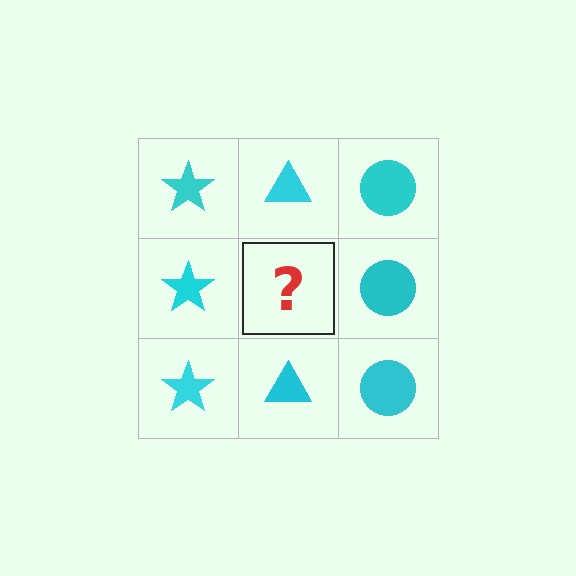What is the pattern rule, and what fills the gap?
The rule is that each column has a consistent shape. The gap should be filled with a cyan triangle.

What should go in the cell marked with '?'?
The missing cell should contain a cyan triangle.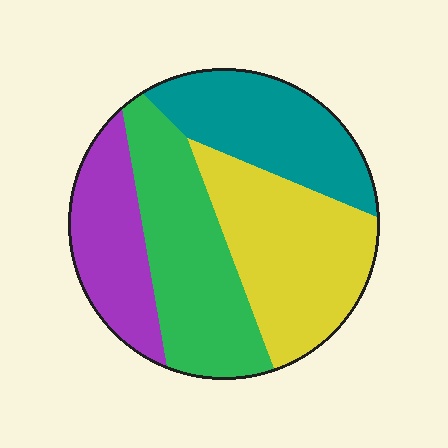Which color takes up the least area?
Purple, at roughly 20%.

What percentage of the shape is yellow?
Yellow covers about 30% of the shape.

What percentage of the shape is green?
Green covers about 30% of the shape.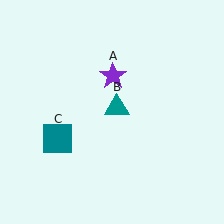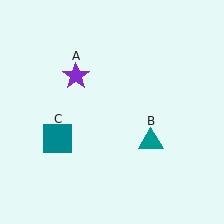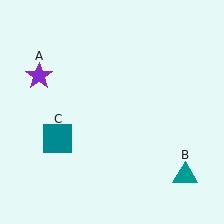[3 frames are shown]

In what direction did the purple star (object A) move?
The purple star (object A) moved left.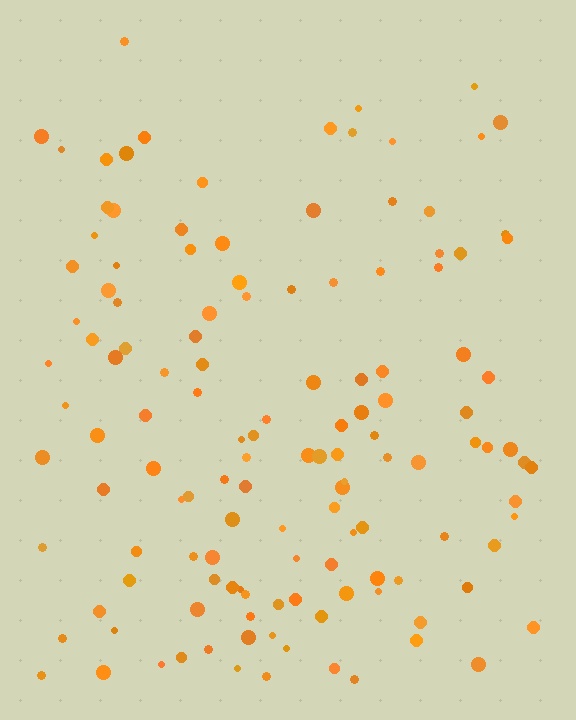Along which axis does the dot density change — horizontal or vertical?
Vertical.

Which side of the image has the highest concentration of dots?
The bottom.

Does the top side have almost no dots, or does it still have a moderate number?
Still a moderate number, just noticeably fewer than the bottom.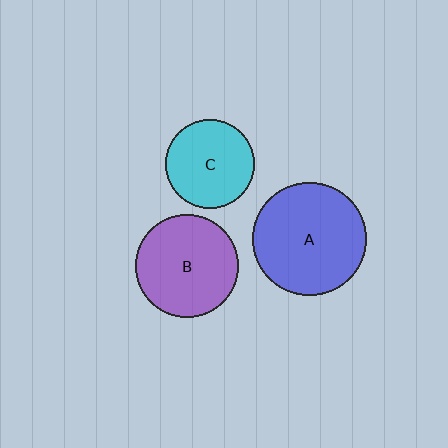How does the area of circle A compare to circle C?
Approximately 1.6 times.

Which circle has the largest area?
Circle A (blue).